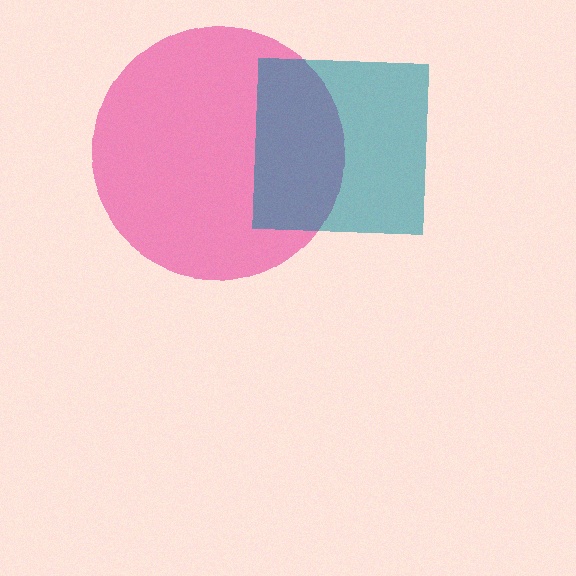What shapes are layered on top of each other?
The layered shapes are: a pink circle, a teal square.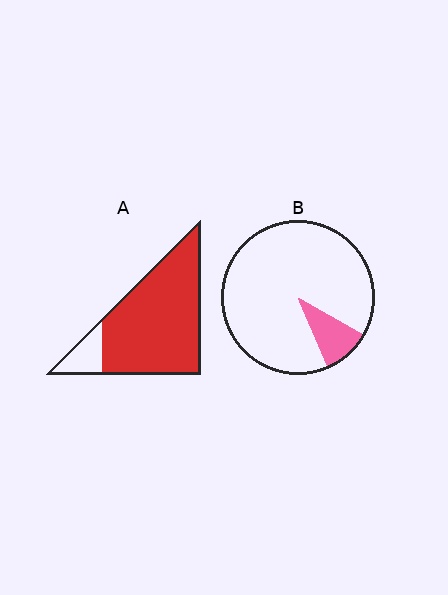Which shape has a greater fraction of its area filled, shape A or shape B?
Shape A.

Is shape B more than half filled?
No.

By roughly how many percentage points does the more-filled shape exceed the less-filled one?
By roughly 75 percentage points (A over B).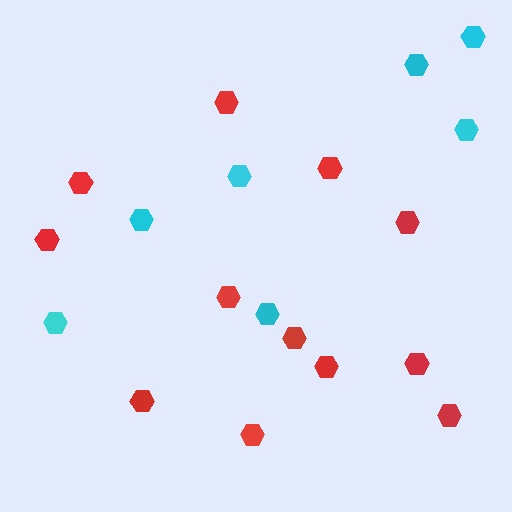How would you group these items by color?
There are 2 groups: one group of cyan hexagons (7) and one group of red hexagons (12).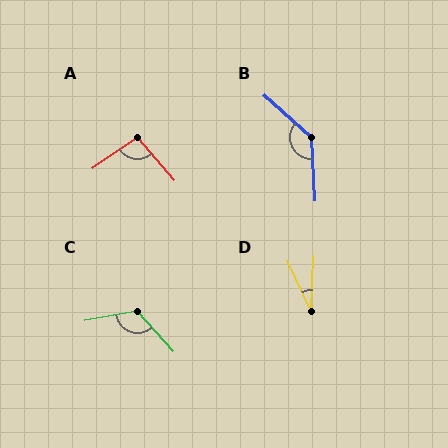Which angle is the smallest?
D, at approximately 27 degrees.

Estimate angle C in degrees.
Approximately 122 degrees.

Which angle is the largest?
B, at approximately 135 degrees.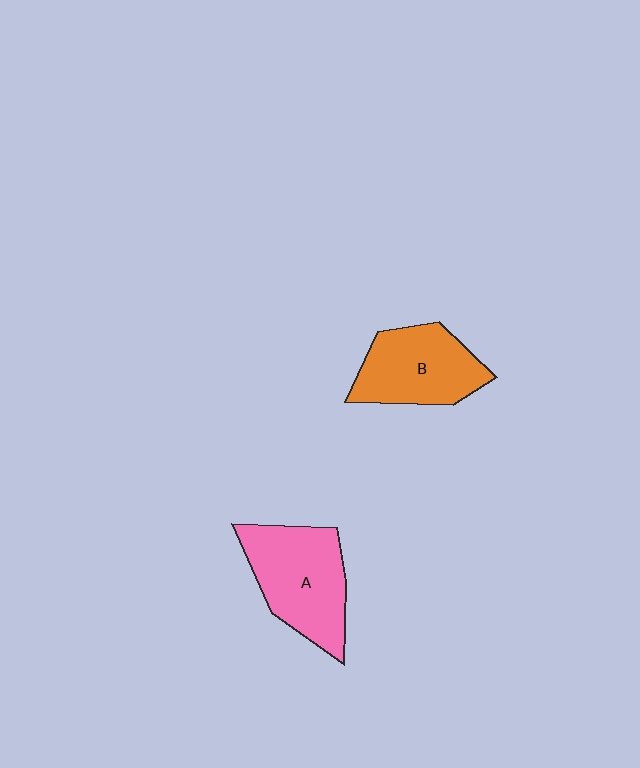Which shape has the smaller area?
Shape B (orange).